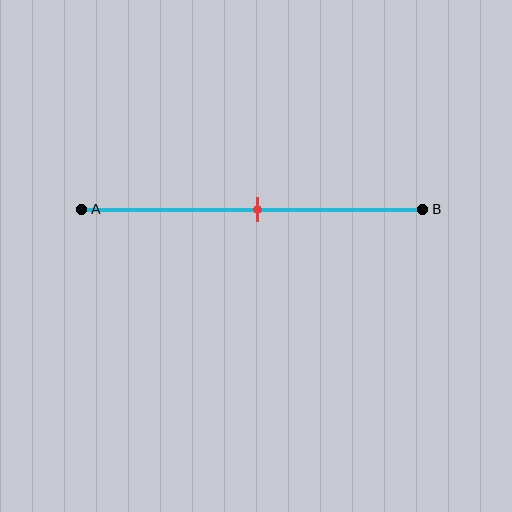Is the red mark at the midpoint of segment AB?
Yes, the mark is approximately at the midpoint.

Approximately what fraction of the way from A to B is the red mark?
The red mark is approximately 50% of the way from A to B.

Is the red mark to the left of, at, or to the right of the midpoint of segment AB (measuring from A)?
The red mark is approximately at the midpoint of segment AB.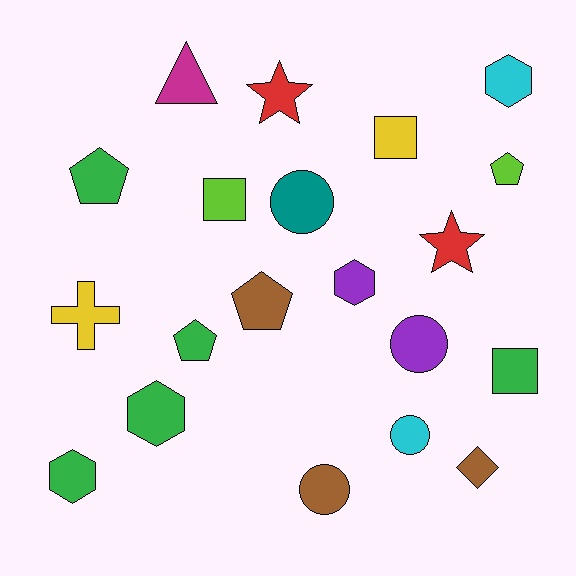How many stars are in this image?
There are 2 stars.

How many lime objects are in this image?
There are 2 lime objects.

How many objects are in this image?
There are 20 objects.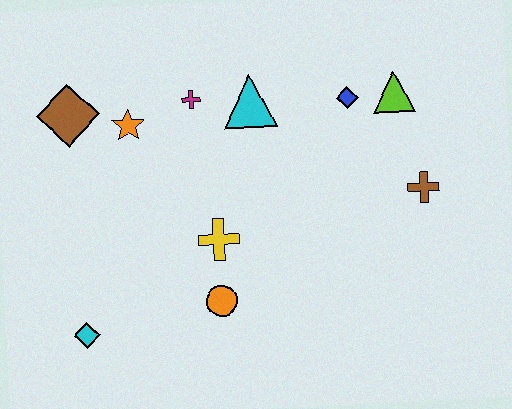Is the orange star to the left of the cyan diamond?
No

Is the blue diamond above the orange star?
Yes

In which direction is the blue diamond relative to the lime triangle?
The blue diamond is to the left of the lime triangle.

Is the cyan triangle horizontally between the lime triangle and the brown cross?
No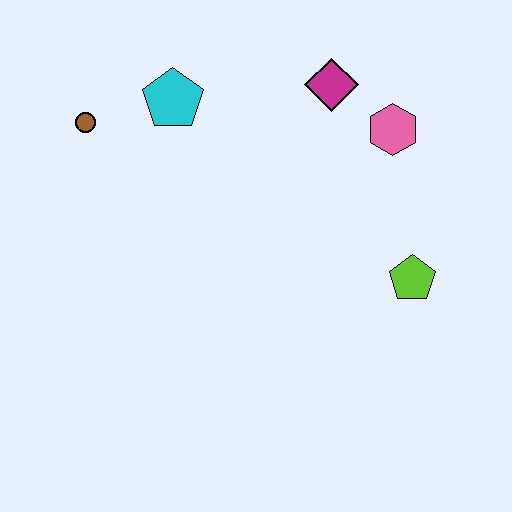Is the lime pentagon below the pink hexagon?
Yes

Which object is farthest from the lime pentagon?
The brown circle is farthest from the lime pentagon.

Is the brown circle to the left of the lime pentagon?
Yes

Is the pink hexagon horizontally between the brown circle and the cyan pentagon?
No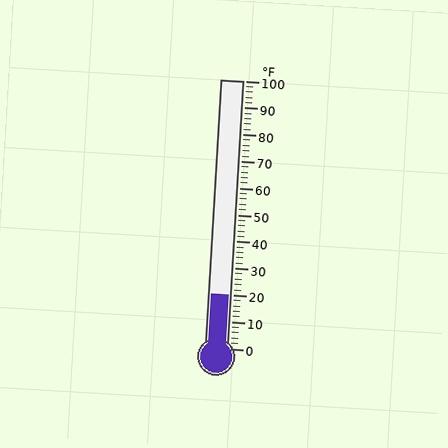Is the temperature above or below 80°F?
The temperature is below 80°F.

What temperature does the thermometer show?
The thermometer shows approximately 20°F.